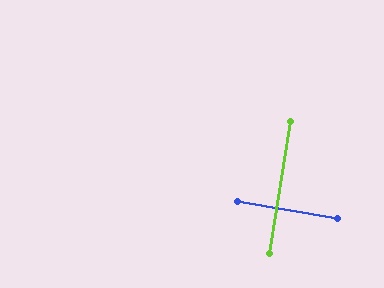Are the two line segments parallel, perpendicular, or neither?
Perpendicular — they meet at approximately 90°.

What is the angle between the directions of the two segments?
Approximately 90 degrees.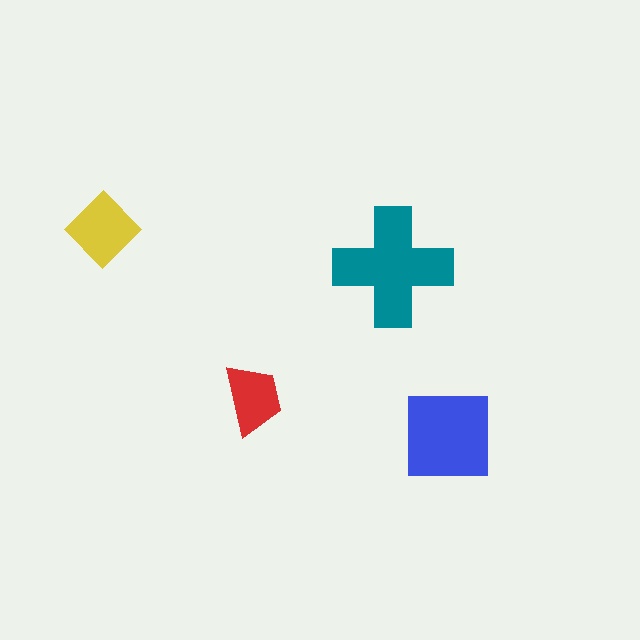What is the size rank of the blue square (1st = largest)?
2nd.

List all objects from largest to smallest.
The teal cross, the blue square, the yellow diamond, the red trapezoid.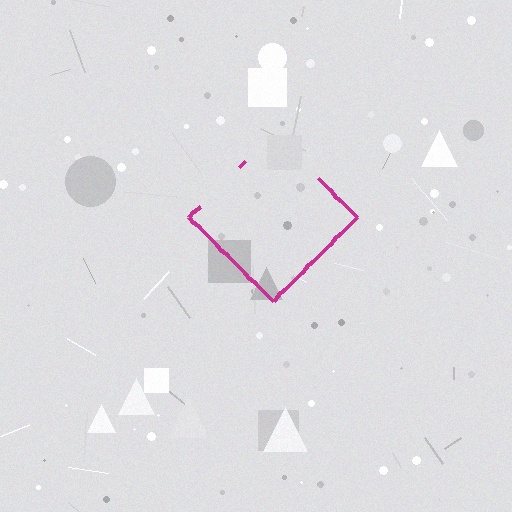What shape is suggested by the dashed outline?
The dashed outline suggests a diamond.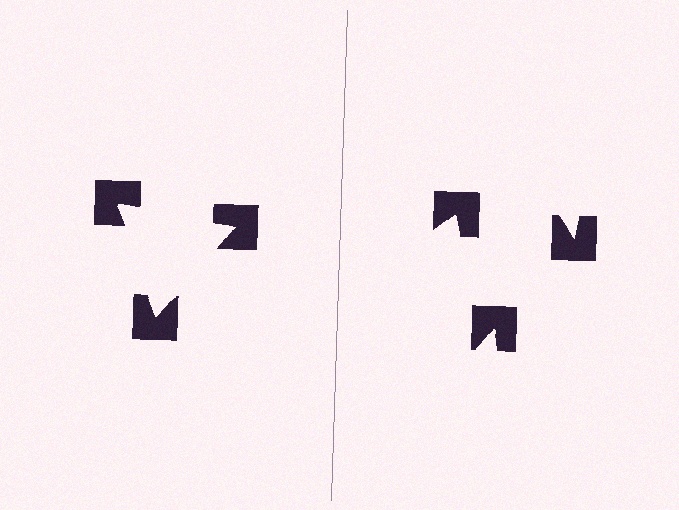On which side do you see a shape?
An illusory triangle appears on the left side. On the right side the wedge cuts are rotated, so no coherent shape forms.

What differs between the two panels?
The notched squares are positioned identically on both sides; only the wedge orientations differ. On the left they align to a triangle; on the right they are misaligned.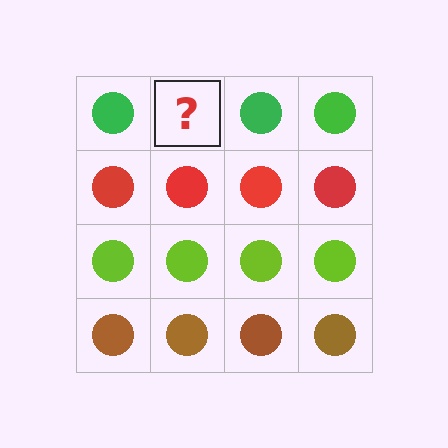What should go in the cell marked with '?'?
The missing cell should contain a green circle.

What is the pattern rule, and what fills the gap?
The rule is that each row has a consistent color. The gap should be filled with a green circle.